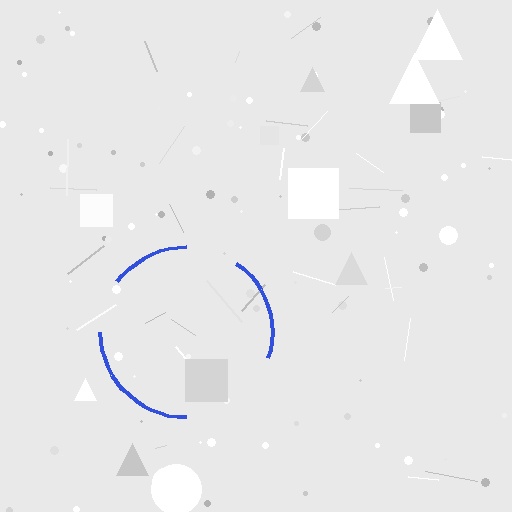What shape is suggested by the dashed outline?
The dashed outline suggests a circle.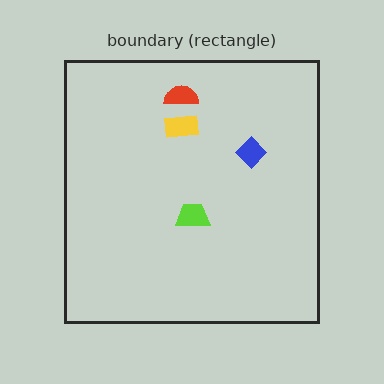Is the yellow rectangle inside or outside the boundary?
Inside.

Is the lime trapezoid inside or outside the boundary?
Inside.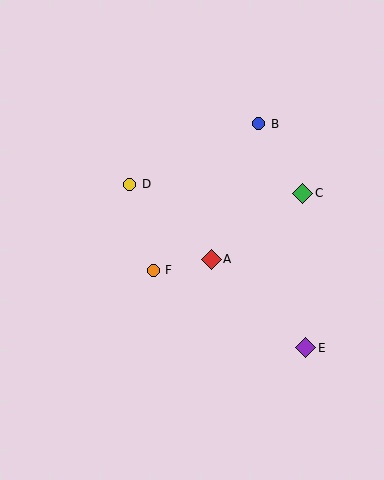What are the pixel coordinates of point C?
Point C is at (303, 193).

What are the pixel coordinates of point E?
Point E is at (306, 348).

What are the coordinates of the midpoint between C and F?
The midpoint between C and F is at (228, 232).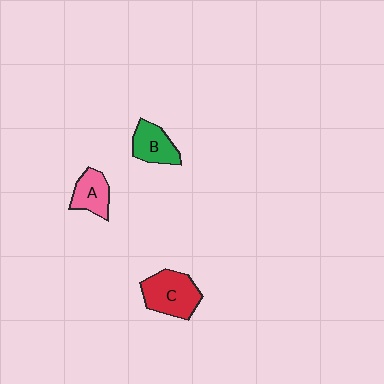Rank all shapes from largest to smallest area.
From largest to smallest: C (red), B (green), A (pink).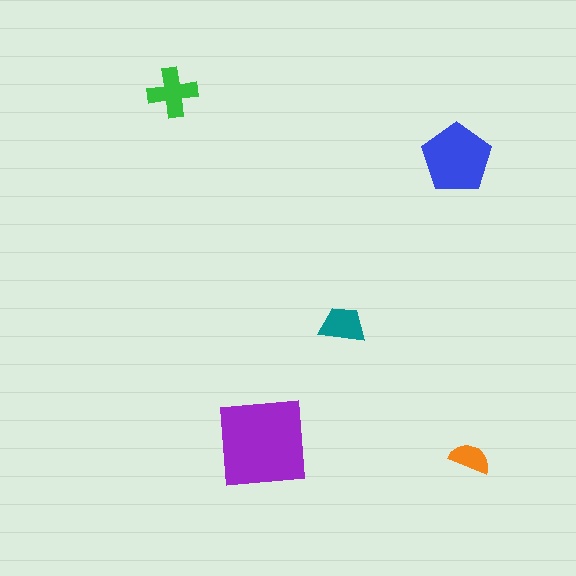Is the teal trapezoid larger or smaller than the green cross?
Smaller.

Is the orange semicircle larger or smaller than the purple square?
Smaller.